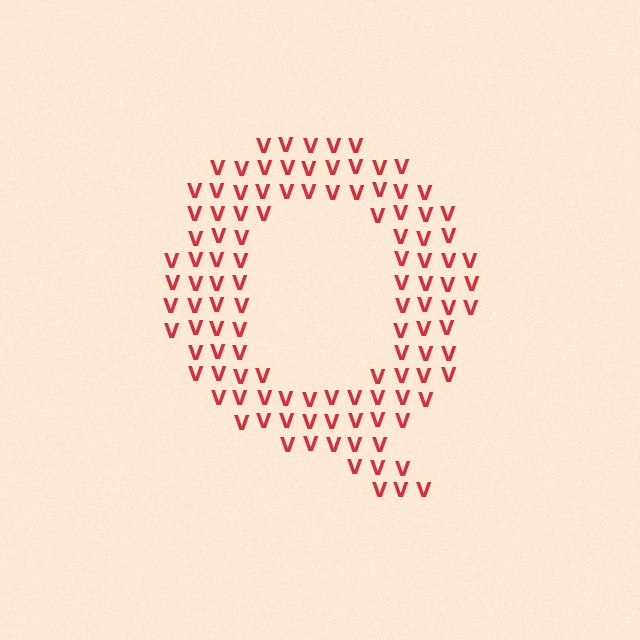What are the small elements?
The small elements are letter V's.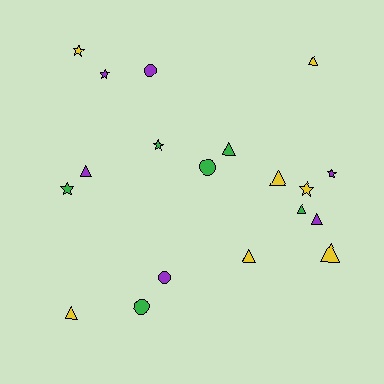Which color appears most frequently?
Yellow, with 7 objects.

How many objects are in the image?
There are 19 objects.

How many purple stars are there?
There are 2 purple stars.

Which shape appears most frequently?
Triangle, with 9 objects.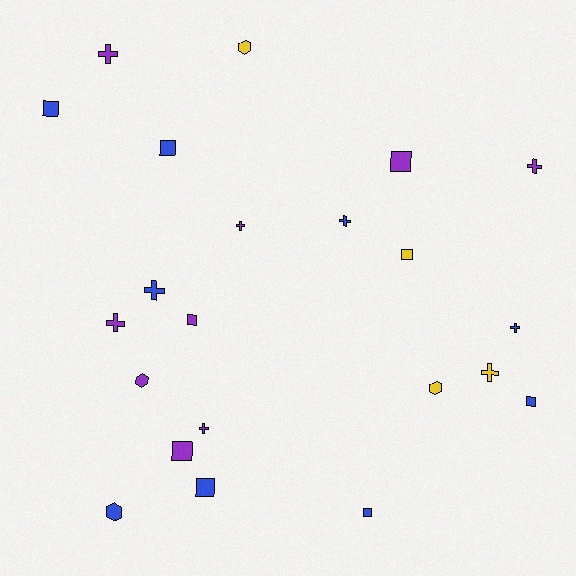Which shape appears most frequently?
Cross, with 9 objects.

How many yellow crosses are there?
There is 1 yellow cross.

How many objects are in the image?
There are 22 objects.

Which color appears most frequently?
Blue, with 9 objects.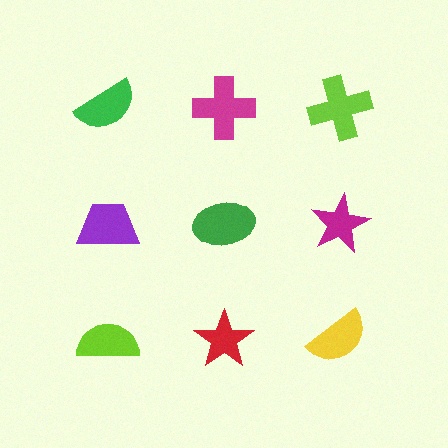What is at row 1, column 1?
A green semicircle.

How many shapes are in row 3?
3 shapes.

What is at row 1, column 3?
A lime cross.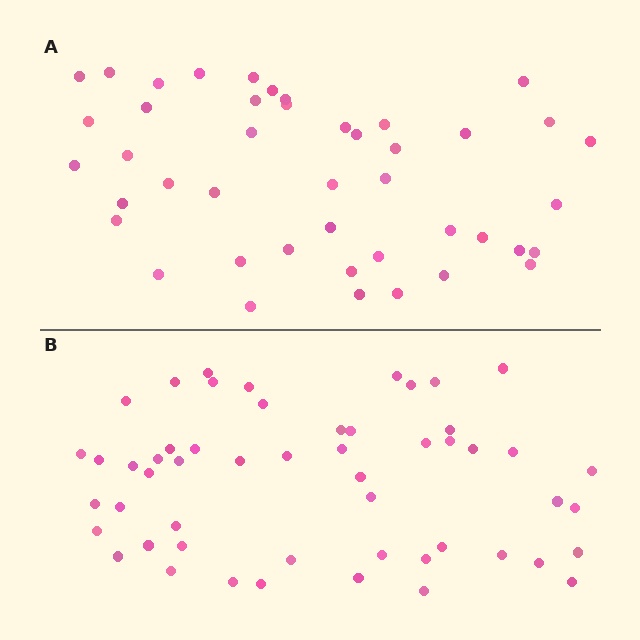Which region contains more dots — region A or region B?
Region B (the bottom region) has more dots.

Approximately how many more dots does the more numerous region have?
Region B has roughly 8 or so more dots than region A.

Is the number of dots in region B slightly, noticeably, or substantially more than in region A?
Region B has only slightly more — the two regions are fairly close. The ratio is roughly 1.2 to 1.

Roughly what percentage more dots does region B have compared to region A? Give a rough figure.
About 20% more.